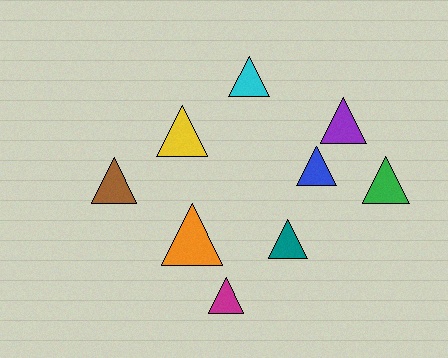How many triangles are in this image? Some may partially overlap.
There are 9 triangles.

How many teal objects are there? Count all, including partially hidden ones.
There is 1 teal object.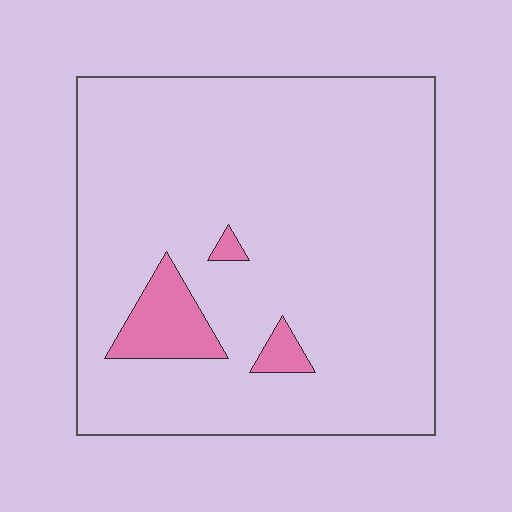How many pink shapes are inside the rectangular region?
3.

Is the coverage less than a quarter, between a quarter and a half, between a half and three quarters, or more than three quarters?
Less than a quarter.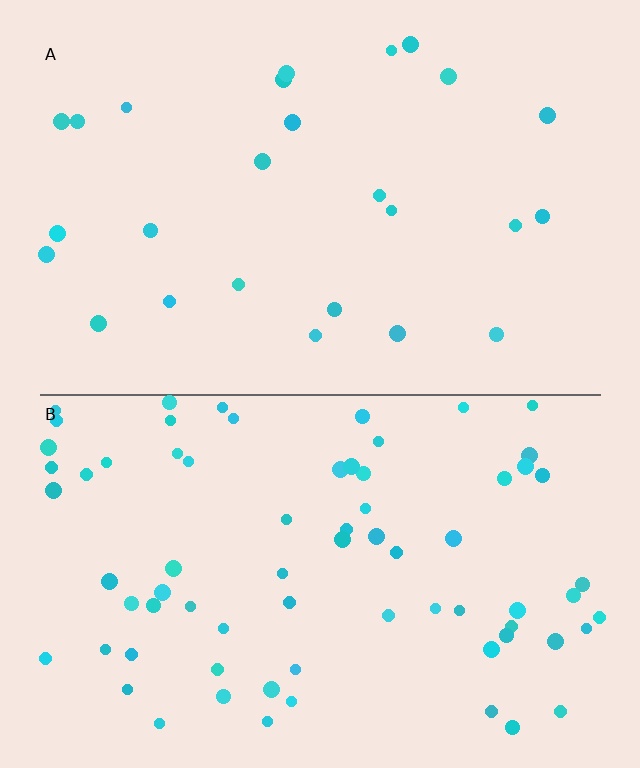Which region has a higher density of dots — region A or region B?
B (the bottom).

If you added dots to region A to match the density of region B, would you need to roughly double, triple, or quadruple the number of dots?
Approximately triple.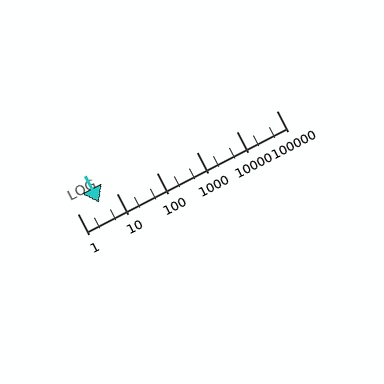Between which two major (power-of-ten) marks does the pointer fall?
The pointer is between 1 and 10.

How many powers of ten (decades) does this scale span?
The scale spans 5 decades, from 1 to 100000.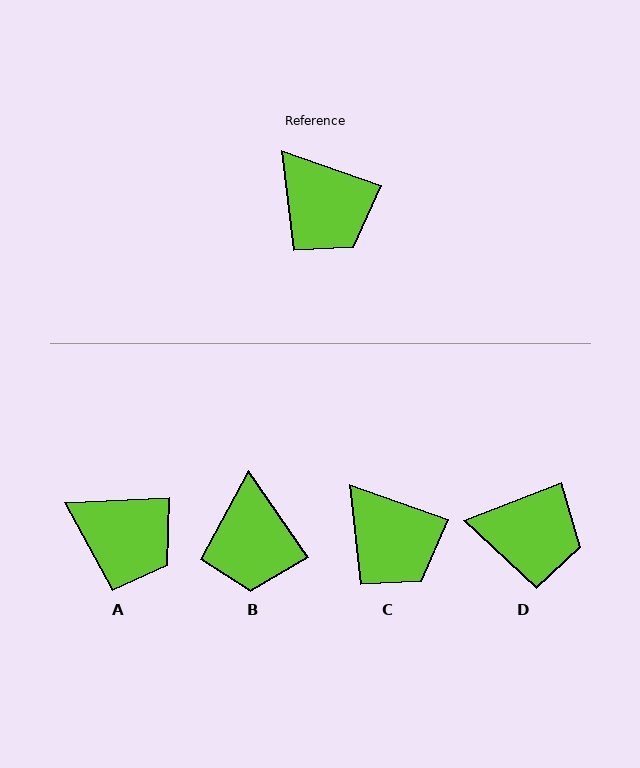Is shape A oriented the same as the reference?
No, it is off by about 22 degrees.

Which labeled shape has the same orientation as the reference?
C.